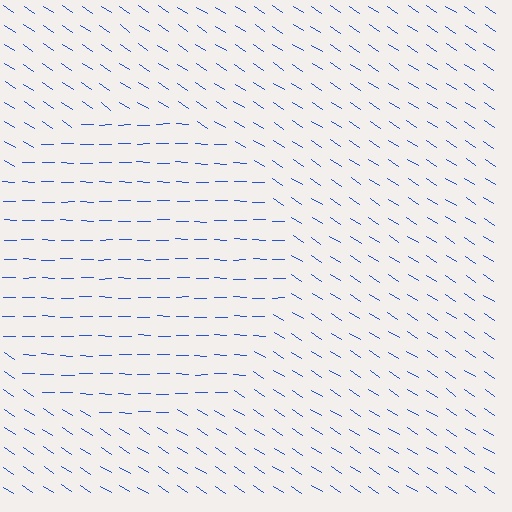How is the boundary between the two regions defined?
The boundary is defined purely by a change in line orientation (approximately 32 degrees difference). All lines are the same color and thickness.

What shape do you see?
I see a circle.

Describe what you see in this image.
The image is filled with small blue line segments. A circle region in the image has lines oriented differently from the surrounding lines, creating a visible texture boundary.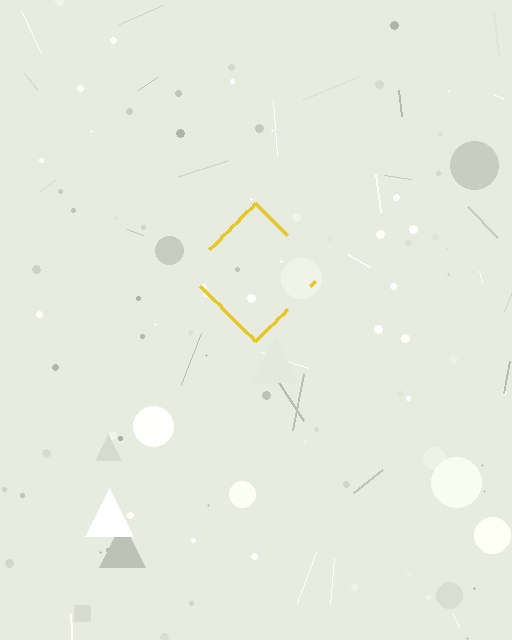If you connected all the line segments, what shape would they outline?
They would outline a diamond.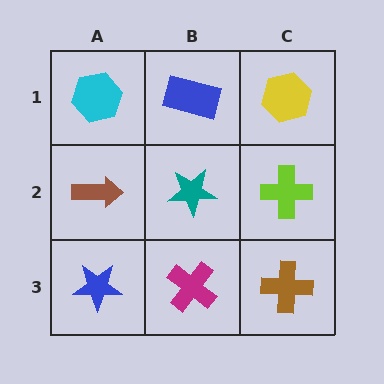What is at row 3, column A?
A blue star.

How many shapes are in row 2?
3 shapes.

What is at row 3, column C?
A brown cross.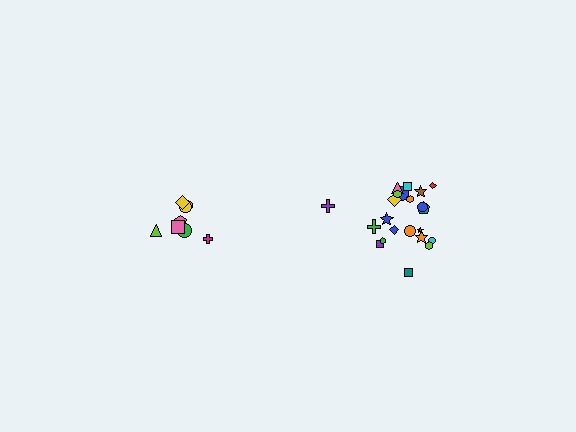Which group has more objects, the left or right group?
The right group.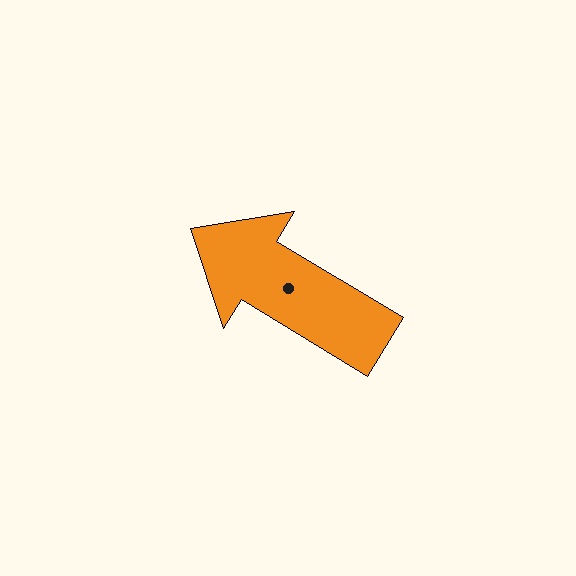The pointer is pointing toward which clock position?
Roughly 10 o'clock.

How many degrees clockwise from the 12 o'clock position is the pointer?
Approximately 301 degrees.